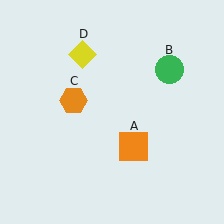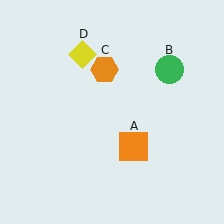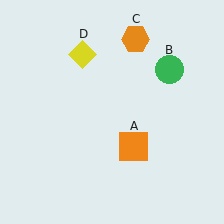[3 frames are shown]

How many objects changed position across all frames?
1 object changed position: orange hexagon (object C).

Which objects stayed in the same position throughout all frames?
Orange square (object A) and green circle (object B) and yellow diamond (object D) remained stationary.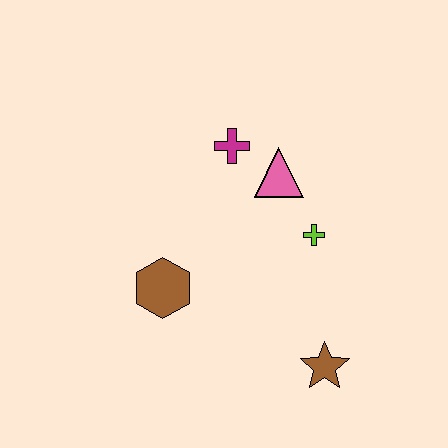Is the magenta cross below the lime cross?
No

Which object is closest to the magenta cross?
The pink triangle is closest to the magenta cross.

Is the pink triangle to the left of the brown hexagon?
No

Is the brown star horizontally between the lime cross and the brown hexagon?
No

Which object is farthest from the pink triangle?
The brown star is farthest from the pink triangle.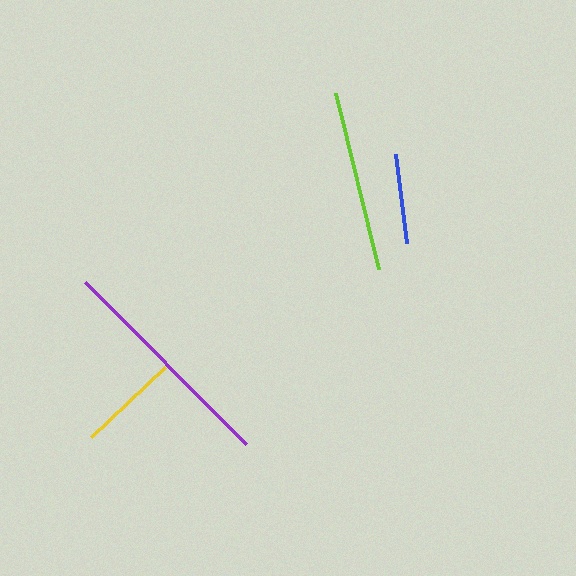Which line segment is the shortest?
The blue line is the shortest at approximately 90 pixels.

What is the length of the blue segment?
The blue segment is approximately 90 pixels long.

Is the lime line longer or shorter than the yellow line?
The lime line is longer than the yellow line.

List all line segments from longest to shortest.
From longest to shortest: purple, lime, yellow, blue.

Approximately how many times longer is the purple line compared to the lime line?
The purple line is approximately 1.3 times the length of the lime line.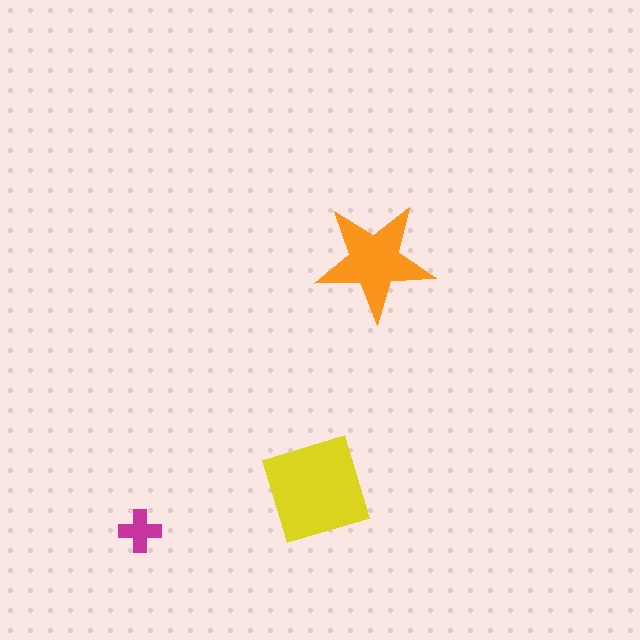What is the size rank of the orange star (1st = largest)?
2nd.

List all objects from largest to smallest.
The yellow diamond, the orange star, the magenta cross.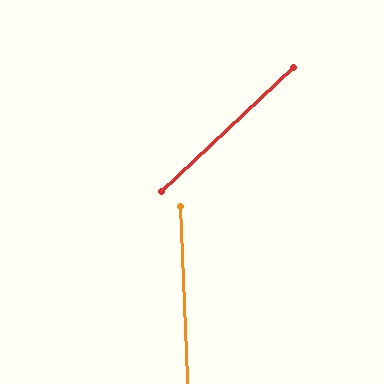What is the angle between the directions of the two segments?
Approximately 49 degrees.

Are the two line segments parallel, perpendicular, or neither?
Neither parallel nor perpendicular — they differ by about 49°.